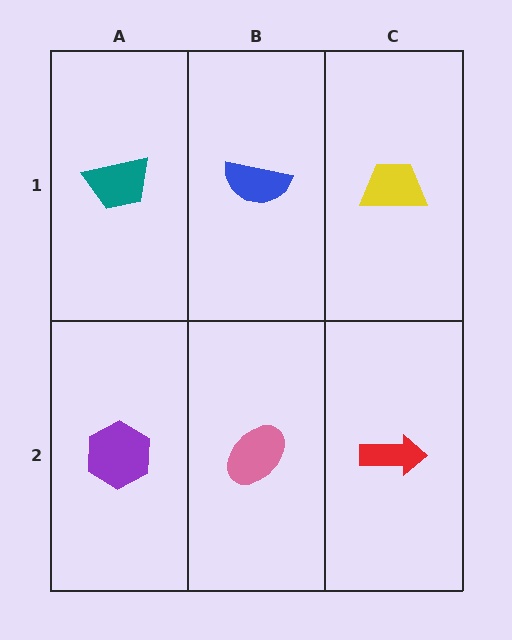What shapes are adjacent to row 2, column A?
A teal trapezoid (row 1, column A), a pink ellipse (row 2, column B).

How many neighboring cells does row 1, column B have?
3.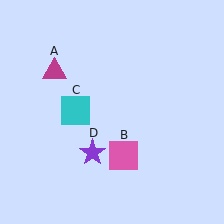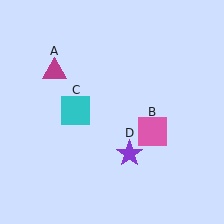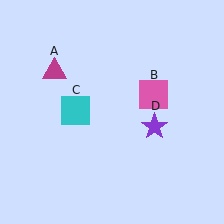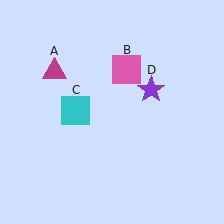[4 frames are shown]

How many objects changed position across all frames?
2 objects changed position: pink square (object B), purple star (object D).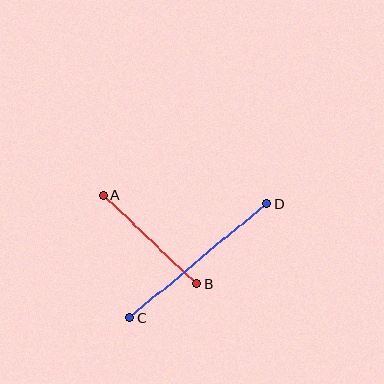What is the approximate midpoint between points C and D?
The midpoint is at approximately (198, 261) pixels.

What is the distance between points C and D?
The distance is approximately 178 pixels.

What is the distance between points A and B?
The distance is approximately 129 pixels.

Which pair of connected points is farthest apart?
Points C and D are farthest apart.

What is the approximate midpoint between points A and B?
The midpoint is at approximately (150, 239) pixels.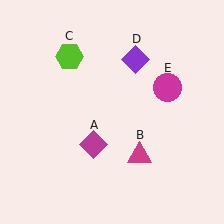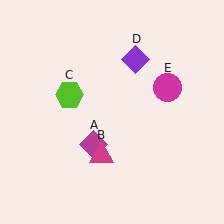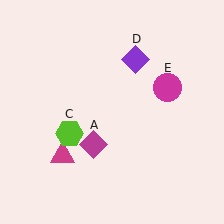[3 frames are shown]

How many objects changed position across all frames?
2 objects changed position: magenta triangle (object B), lime hexagon (object C).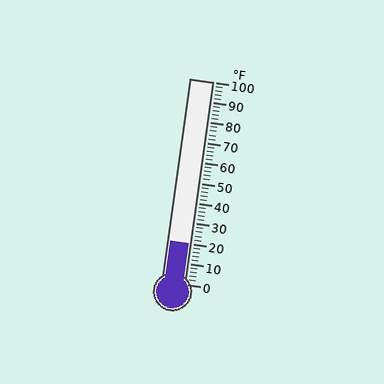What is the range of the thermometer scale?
The thermometer scale ranges from 0°F to 100°F.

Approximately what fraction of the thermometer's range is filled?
The thermometer is filled to approximately 20% of its range.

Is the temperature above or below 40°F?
The temperature is below 40°F.